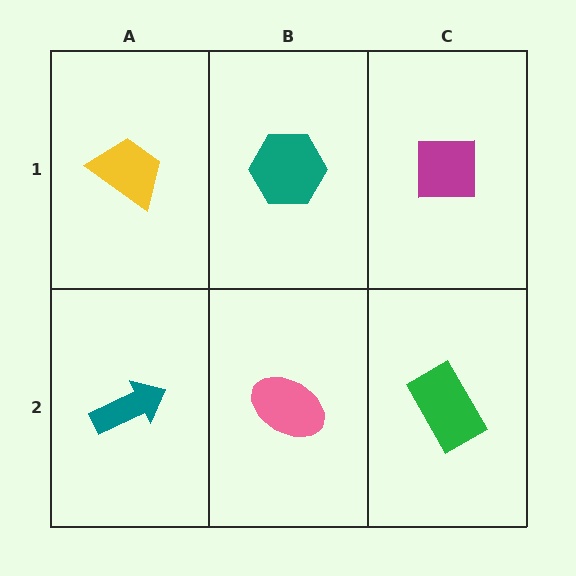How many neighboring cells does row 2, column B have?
3.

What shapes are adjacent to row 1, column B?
A pink ellipse (row 2, column B), a yellow trapezoid (row 1, column A), a magenta square (row 1, column C).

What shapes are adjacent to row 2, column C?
A magenta square (row 1, column C), a pink ellipse (row 2, column B).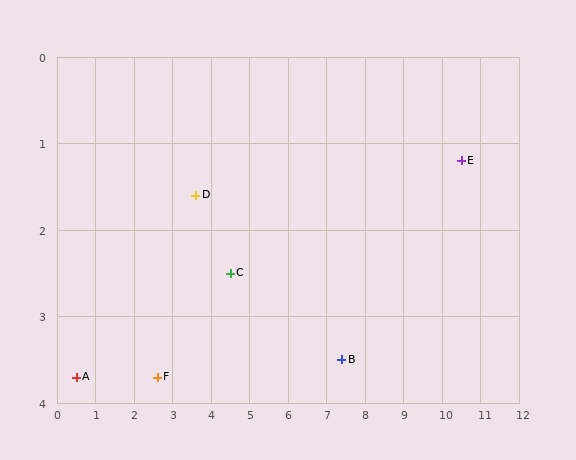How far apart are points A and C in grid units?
Points A and C are about 4.2 grid units apart.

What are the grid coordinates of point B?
Point B is at approximately (7.4, 3.5).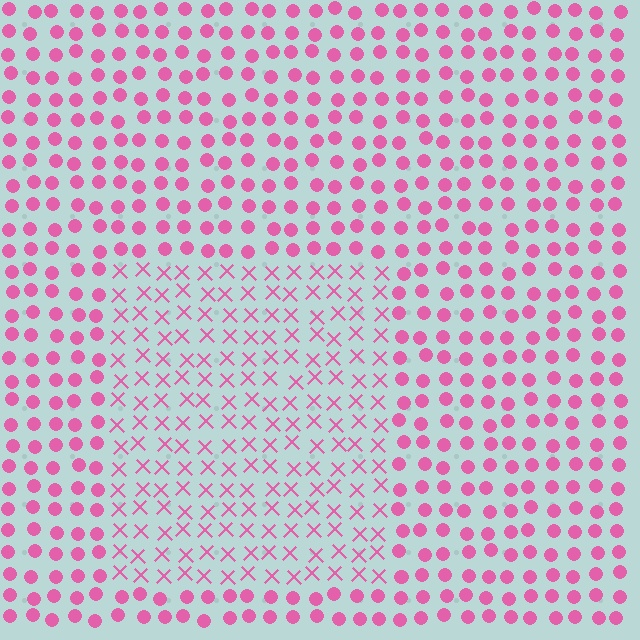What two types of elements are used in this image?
The image uses X marks inside the rectangle region and circles outside it.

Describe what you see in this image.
The image is filled with small pink elements arranged in a uniform grid. A rectangle-shaped region contains X marks, while the surrounding area contains circles. The boundary is defined purely by the change in element shape.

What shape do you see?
I see a rectangle.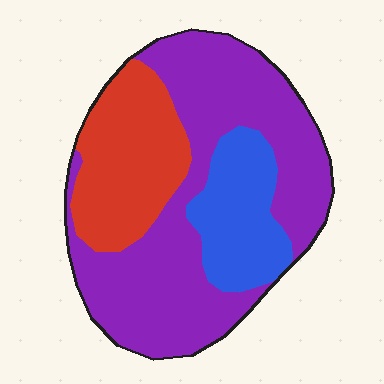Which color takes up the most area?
Purple, at roughly 55%.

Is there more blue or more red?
Red.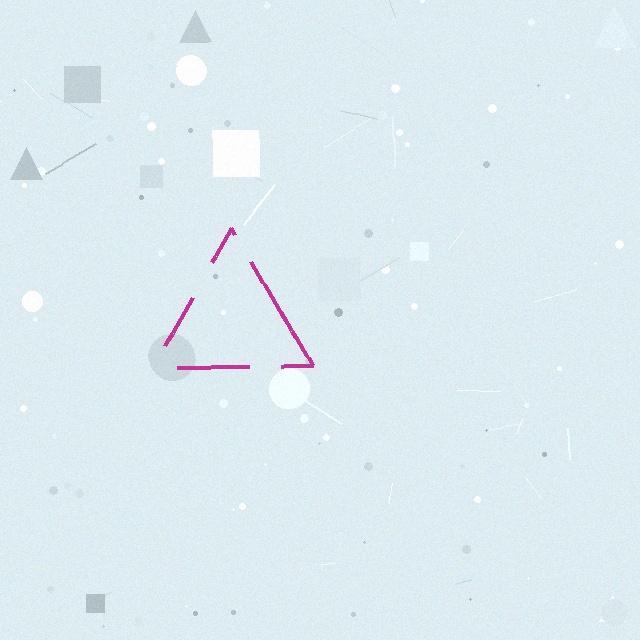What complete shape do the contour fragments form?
The contour fragments form a triangle.